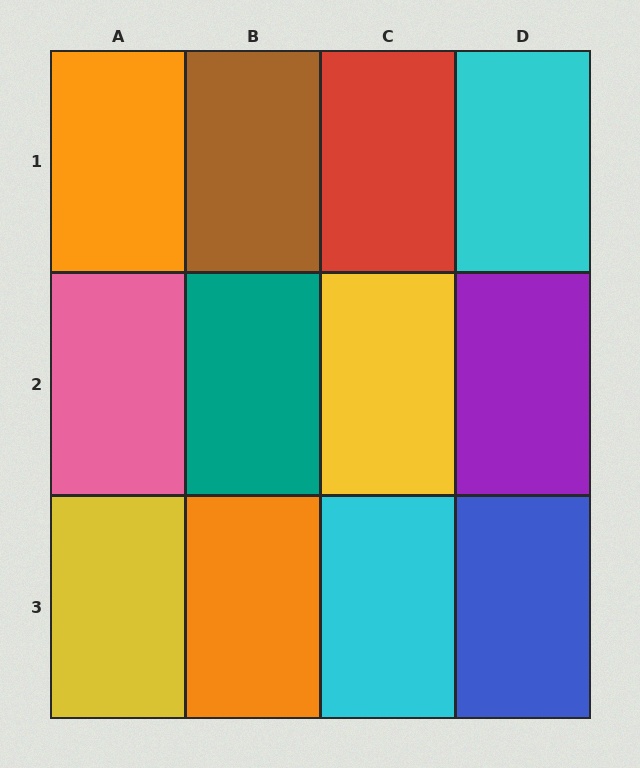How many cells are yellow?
2 cells are yellow.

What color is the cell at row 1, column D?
Cyan.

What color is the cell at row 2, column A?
Pink.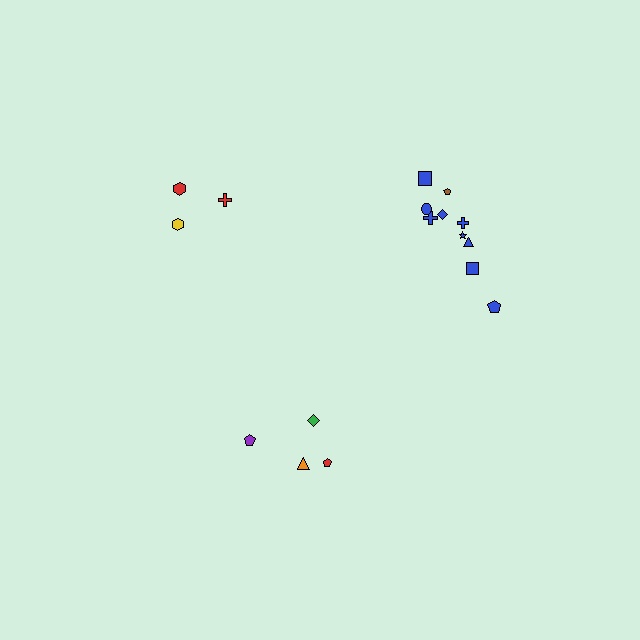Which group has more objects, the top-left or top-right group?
The top-right group.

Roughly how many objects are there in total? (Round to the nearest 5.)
Roughly 15 objects in total.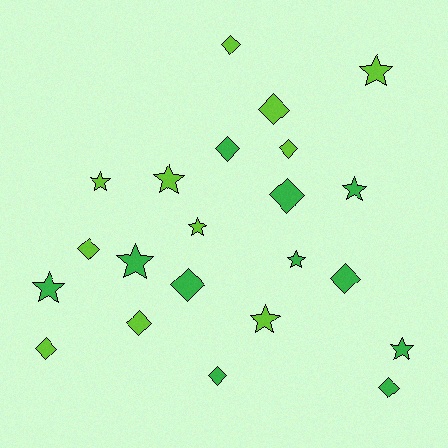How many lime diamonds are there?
There are 6 lime diamonds.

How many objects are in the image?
There are 22 objects.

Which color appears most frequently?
Green, with 11 objects.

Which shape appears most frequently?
Diamond, with 12 objects.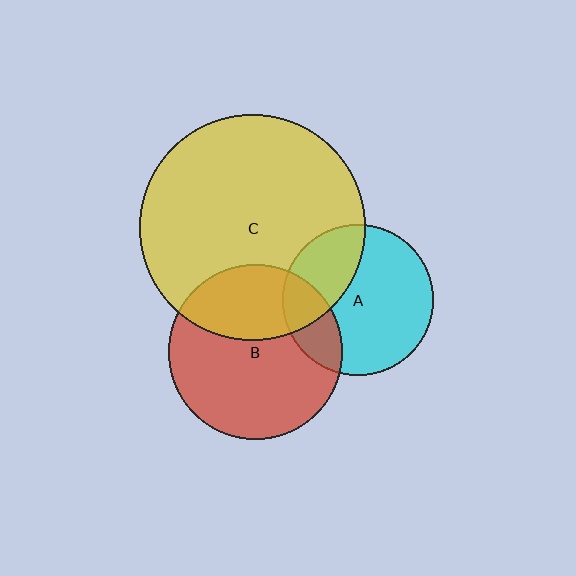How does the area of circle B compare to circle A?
Approximately 1.3 times.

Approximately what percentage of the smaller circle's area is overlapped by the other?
Approximately 35%.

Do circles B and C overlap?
Yes.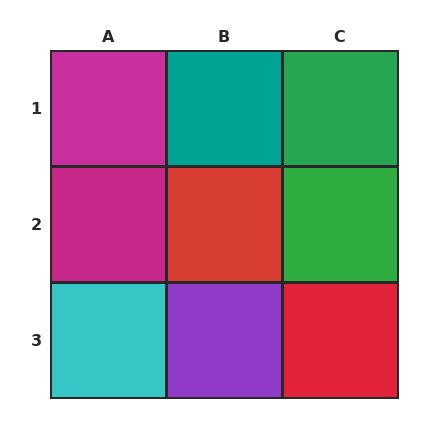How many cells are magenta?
2 cells are magenta.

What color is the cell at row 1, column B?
Teal.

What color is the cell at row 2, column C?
Green.